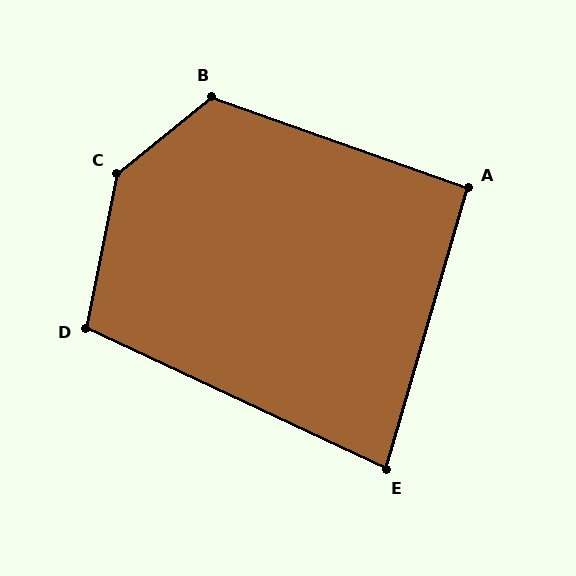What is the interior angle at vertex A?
Approximately 93 degrees (approximately right).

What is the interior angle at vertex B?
Approximately 121 degrees (obtuse).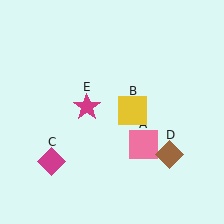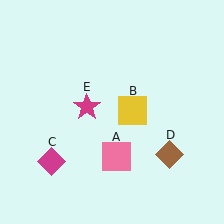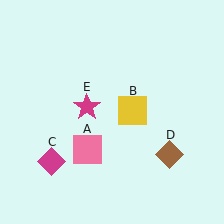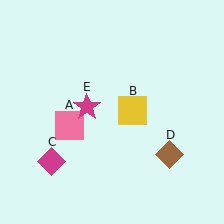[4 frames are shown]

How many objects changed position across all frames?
1 object changed position: pink square (object A).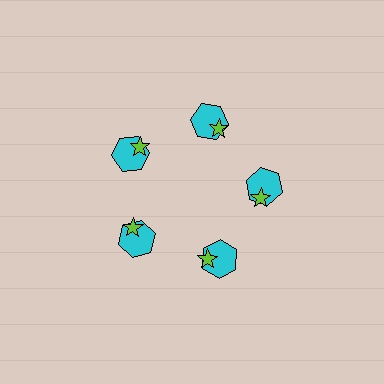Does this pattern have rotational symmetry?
Yes, this pattern has 5-fold rotational symmetry. It looks the same after rotating 72 degrees around the center.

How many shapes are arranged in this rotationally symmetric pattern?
There are 10 shapes, arranged in 5 groups of 2.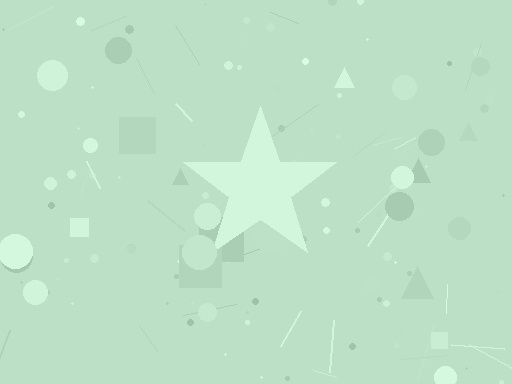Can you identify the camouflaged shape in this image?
The camouflaged shape is a star.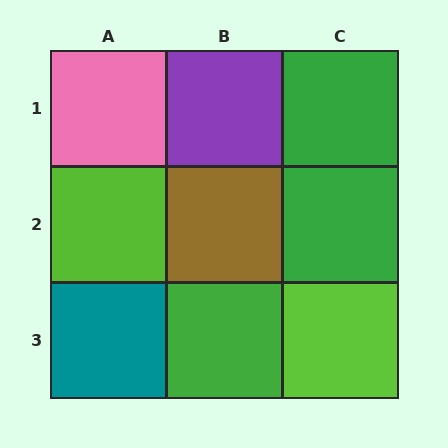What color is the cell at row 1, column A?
Pink.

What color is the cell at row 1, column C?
Green.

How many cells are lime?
2 cells are lime.